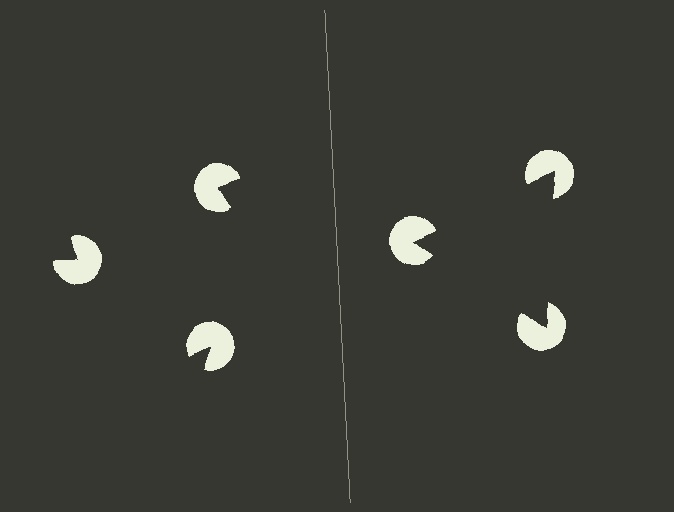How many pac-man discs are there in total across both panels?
6 — 3 on each side.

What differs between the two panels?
The pac-man discs are positioned identically on both sides; only the wedge orientations differ. On the right they align to a triangle; on the left they are misaligned.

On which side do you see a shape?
An illusory triangle appears on the right side. On the left side the wedge cuts are rotated, so no coherent shape forms.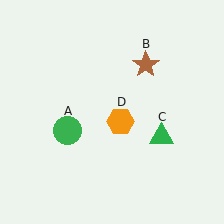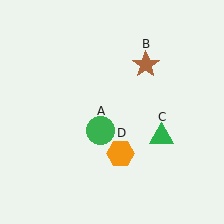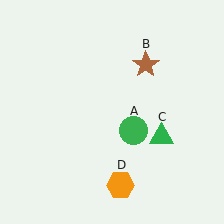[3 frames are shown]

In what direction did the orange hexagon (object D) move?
The orange hexagon (object D) moved down.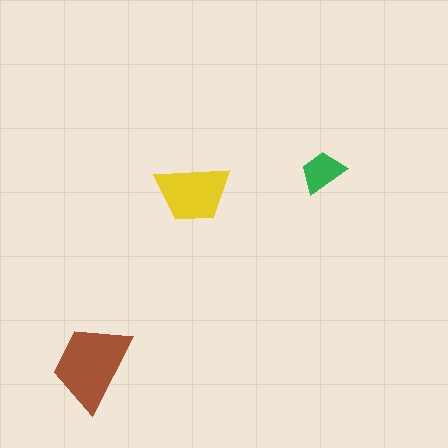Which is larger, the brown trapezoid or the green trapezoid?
The brown one.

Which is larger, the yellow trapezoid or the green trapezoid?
The yellow one.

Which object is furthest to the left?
The brown trapezoid is leftmost.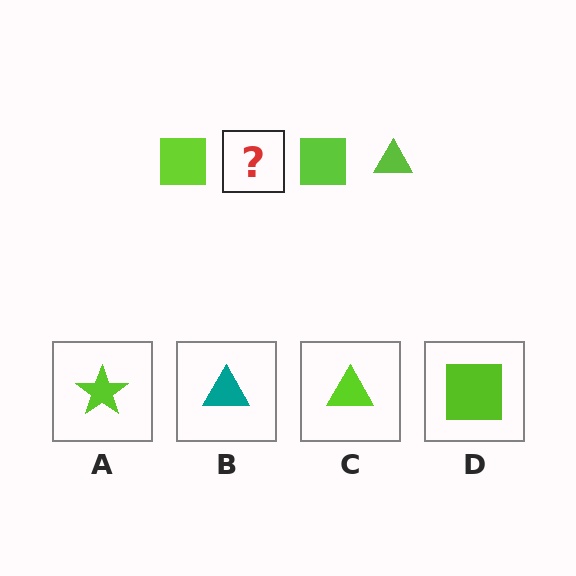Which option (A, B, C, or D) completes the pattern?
C.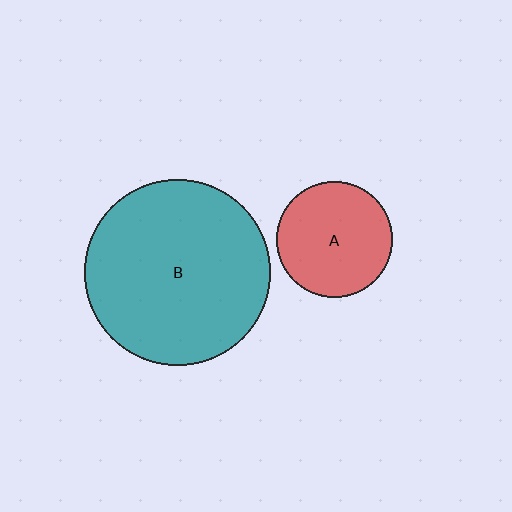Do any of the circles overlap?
No, none of the circles overlap.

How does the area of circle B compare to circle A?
Approximately 2.6 times.